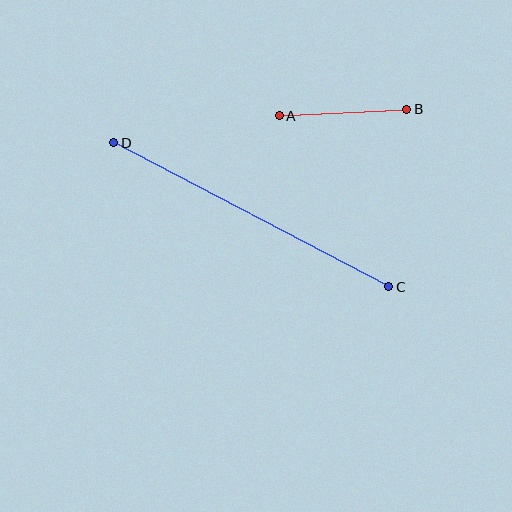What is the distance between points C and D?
The distance is approximately 311 pixels.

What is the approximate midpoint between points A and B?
The midpoint is at approximately (343, 112) pixels.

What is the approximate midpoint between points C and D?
The midpoint is at approximately (251, 215) pixels.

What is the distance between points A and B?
The distance is approximately 128 pixels.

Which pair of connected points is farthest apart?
Points C and D are farthest apart.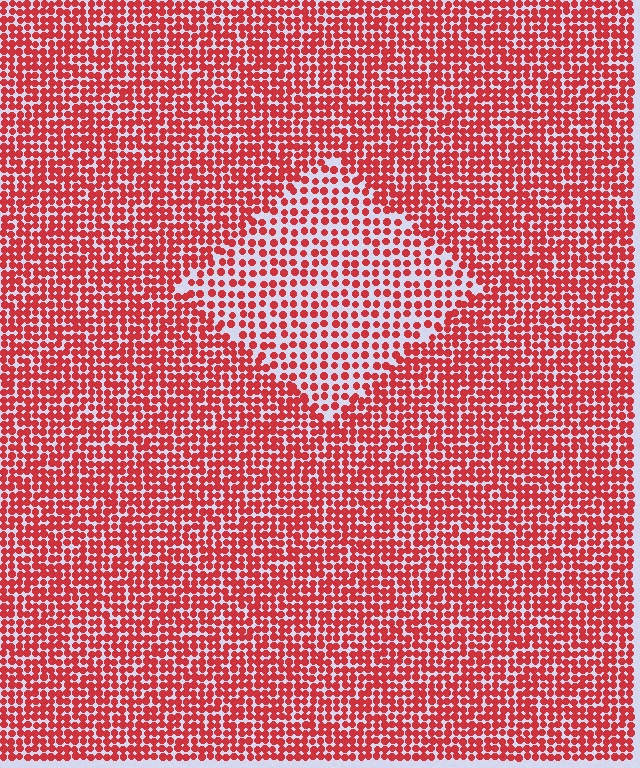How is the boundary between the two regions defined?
The boundary is defined by a change in element density (approximately 1.7x ratio). All elements are the same color, size, and shape.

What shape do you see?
I see a diamond.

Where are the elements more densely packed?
The elements are more densely packed outside the diamond boundary.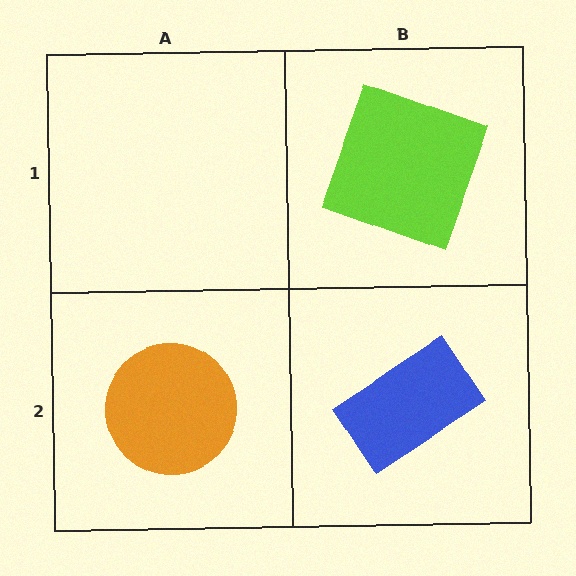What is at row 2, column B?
A blue rectangle.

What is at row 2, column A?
An orange circle.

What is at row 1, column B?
A lime square.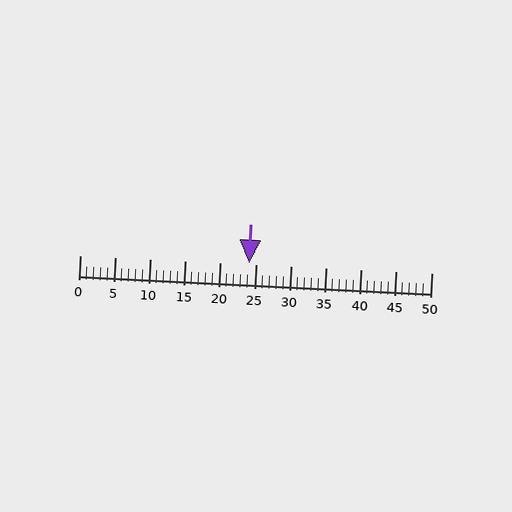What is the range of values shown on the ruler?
The ruler shows values from 0 to 50.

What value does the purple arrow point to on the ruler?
The purple arrow points to approximately 24.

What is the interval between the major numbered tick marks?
The major tick marks are spaced 5 units apart.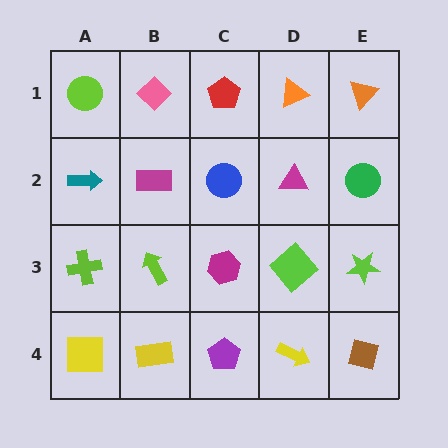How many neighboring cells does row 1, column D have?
3.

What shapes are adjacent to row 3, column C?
A blue circle (row 2, column C), a purple pentagon (row 4, column C), a lime arrow (row 3, column B), a lime diamond (row 3, column D).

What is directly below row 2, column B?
A lime arrow.